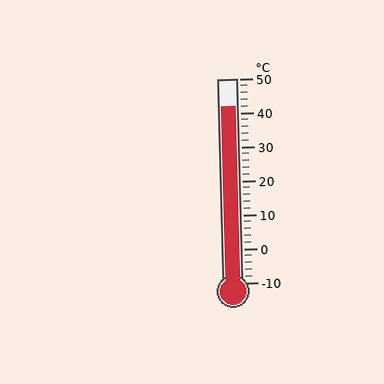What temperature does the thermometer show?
The thermometer shows approximately 42°C.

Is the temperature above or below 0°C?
The temperature is above 0°C.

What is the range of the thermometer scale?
The thermometer scale ranges from -10°C to 50°C.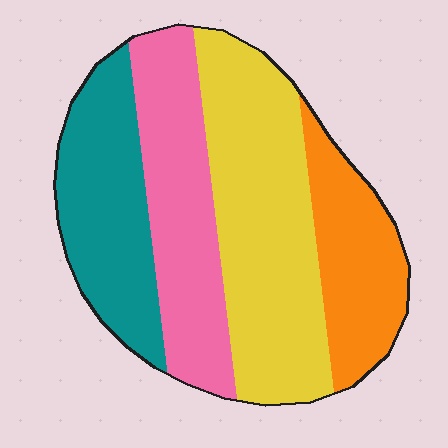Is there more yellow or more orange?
Yellow.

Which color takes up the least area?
Orange, at roughly 20%.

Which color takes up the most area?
Yellow, at roughly 35%.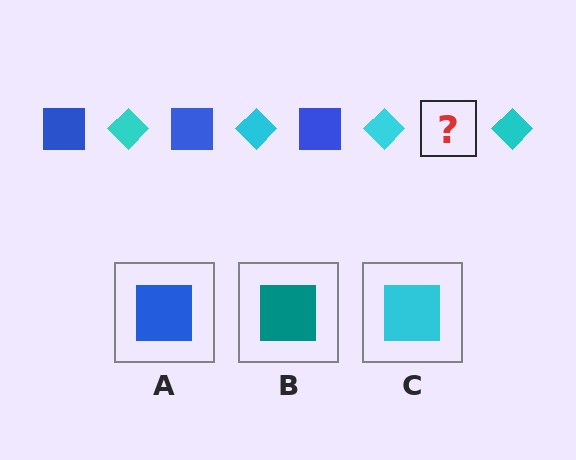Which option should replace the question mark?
Option A.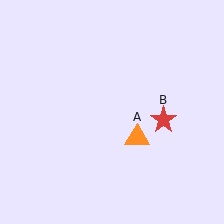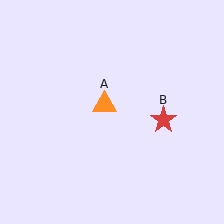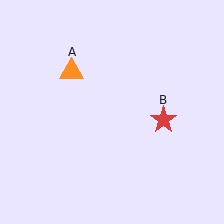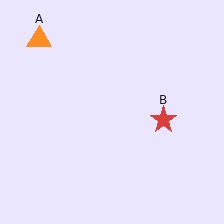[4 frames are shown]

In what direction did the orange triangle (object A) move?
The orange triangle (object A) moved up and to the left.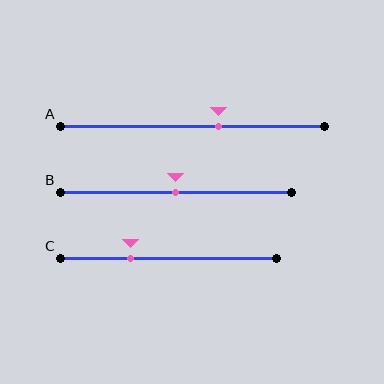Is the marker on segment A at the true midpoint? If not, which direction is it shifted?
No, the marker on segment A is shifted to the right by about 10% of the segment length.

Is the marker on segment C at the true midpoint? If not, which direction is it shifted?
No, the marker on segment C is shifted to the left by about 17% of the segment length.